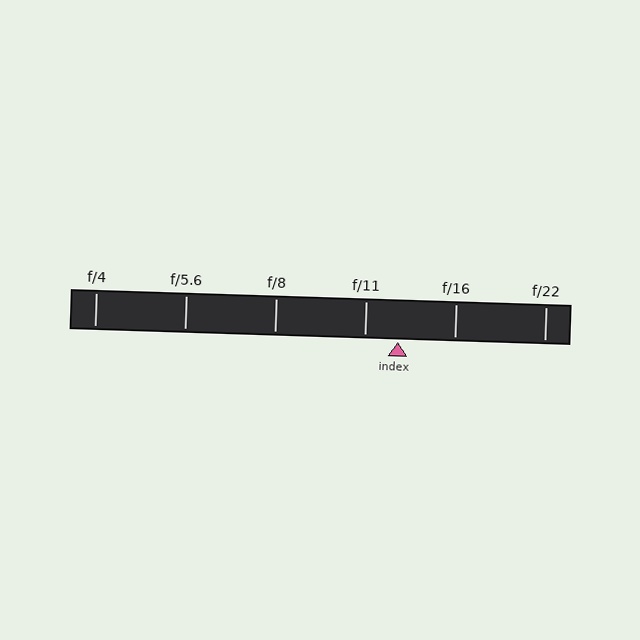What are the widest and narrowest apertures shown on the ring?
The widest aperture shown is f/4 and the narrowest is f/22.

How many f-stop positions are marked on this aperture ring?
There are 6 f-stop positions marked.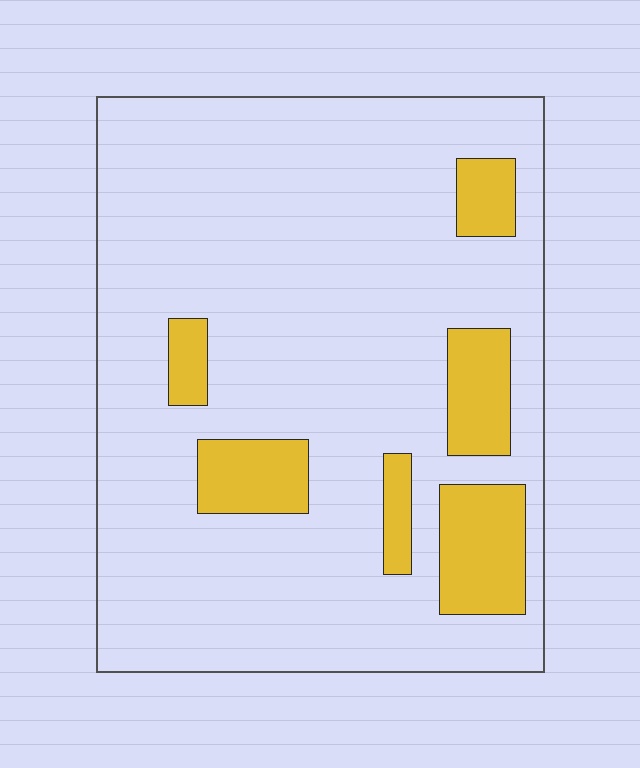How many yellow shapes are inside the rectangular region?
6.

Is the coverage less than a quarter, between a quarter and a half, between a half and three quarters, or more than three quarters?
Less than a quarter.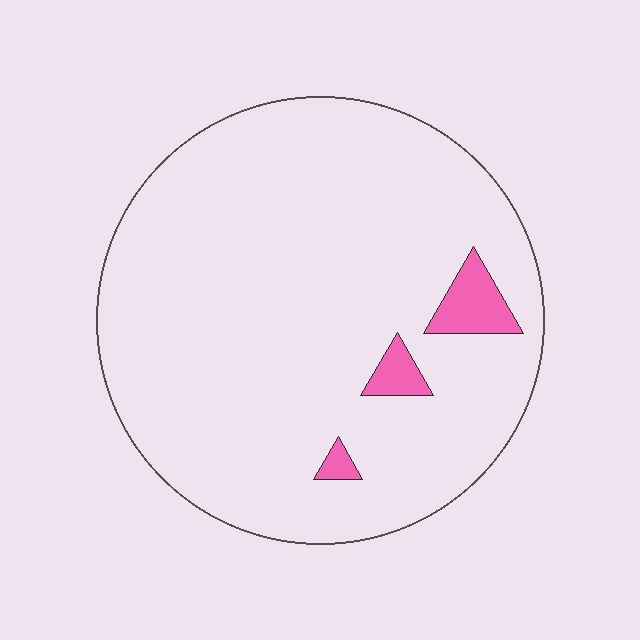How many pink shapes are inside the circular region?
3.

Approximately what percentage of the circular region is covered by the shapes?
Approximately 5%.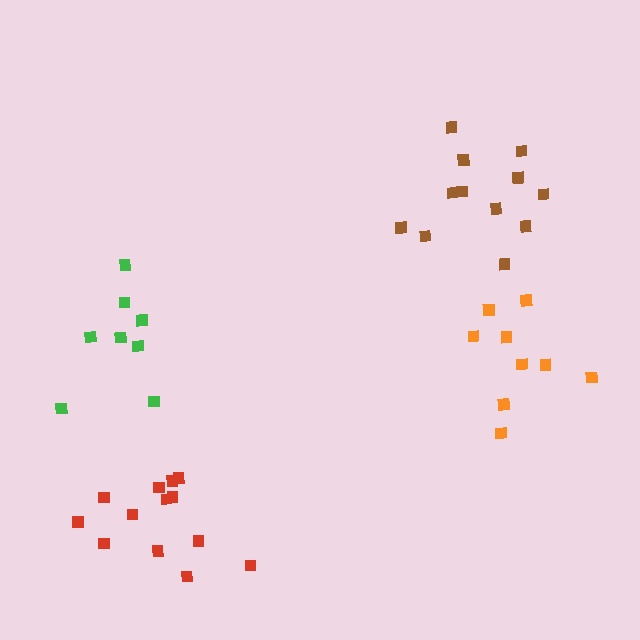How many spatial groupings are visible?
There are 4 spatial groupings.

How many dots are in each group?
Group 1: 13 dots, Group 2: 12 dots, Group 3: 8 dots, Group 4: 9 dots (42 total).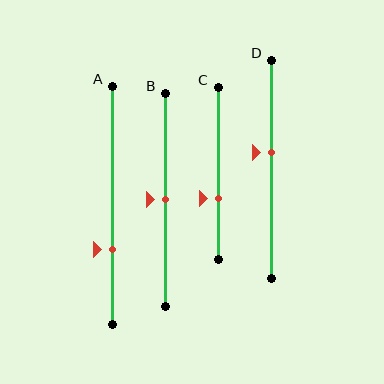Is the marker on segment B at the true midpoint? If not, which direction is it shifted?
Yes, the marker on segment B is at the true midpoint.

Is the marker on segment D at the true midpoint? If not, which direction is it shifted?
No, the marker on segment D is shifted upward by about 8% of the segment length.